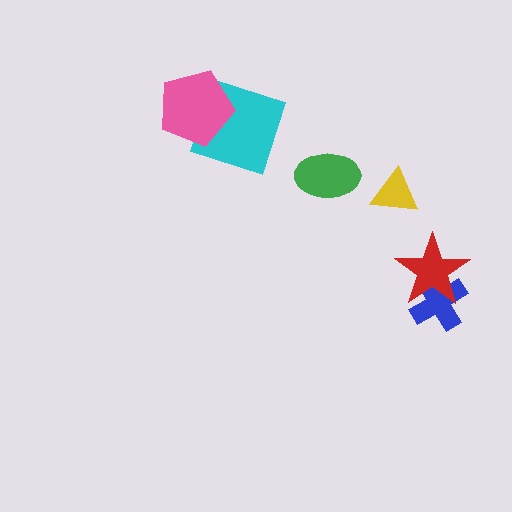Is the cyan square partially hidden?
Yes, it is partially covered by another shape.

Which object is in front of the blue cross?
The red star is in front of the blue cross.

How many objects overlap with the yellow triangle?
0 objects overlap with the yellow triangle.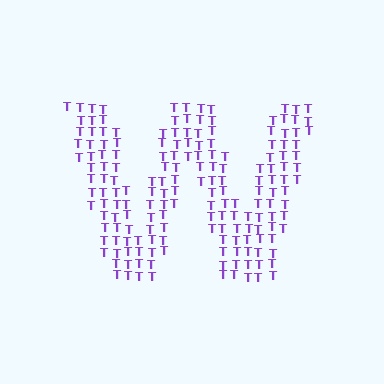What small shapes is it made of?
It is made of small letter T's.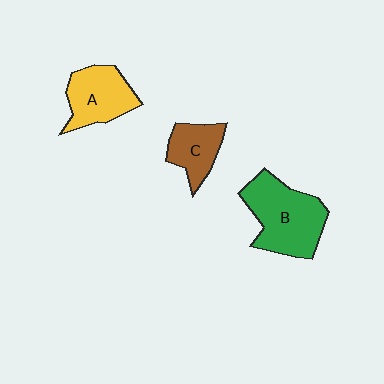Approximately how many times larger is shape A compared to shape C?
Approximately 1.3 times.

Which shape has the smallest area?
Shape C (brown).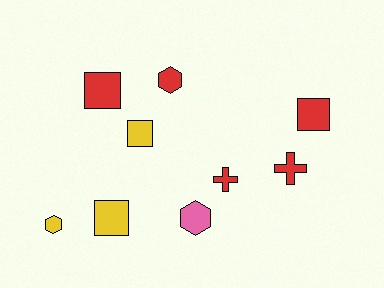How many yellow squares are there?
There are 2 yellow squares.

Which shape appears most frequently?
Square, with 4 objects.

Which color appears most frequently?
Red, with 5 objects.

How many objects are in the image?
There are 9 objects.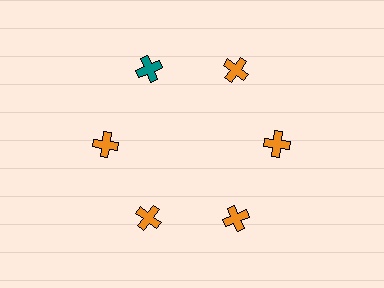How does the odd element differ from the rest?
It has a different color: teal instead of orange.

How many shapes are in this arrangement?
There are 6 shapes arranged in a ring pattern.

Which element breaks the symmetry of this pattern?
The teal cross at roughly the 11 o'clock position breaks the symmetry. All other shapes are orange crosses.